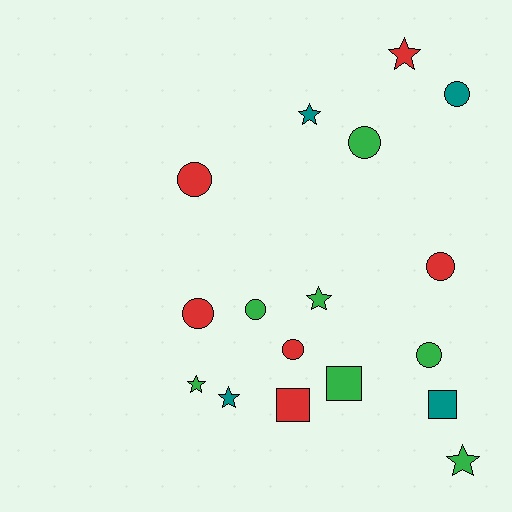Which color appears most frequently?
Green, with 7 objects.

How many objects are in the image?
There are 17 objects.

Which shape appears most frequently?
Circle, with 8 objects.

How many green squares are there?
There is 1 green square.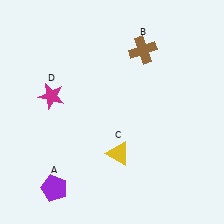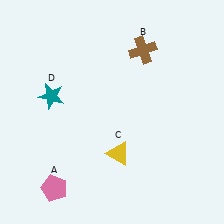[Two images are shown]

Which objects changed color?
A changed from purple to pink. D changed from magenta to teal.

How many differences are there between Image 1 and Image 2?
There are 2 differences between the two images.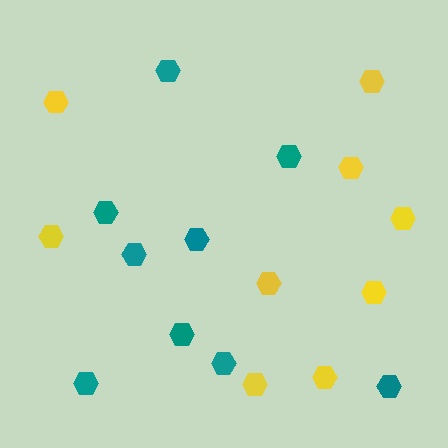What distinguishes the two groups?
There are 2 groups: one group of yellow hexagons (9) and one group of teal hexagons (9).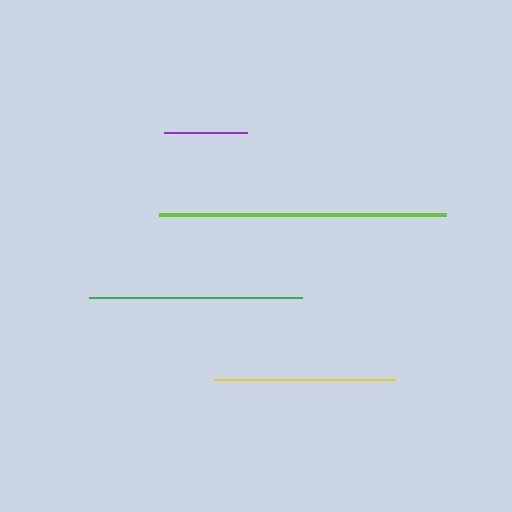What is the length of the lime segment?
The lime segment is approximately 287 pixels long.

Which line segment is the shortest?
The purple line is the shortest at approximately 83 pixels.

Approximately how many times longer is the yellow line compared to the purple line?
The yellow line is approximately 2.2 times the length of the purple line.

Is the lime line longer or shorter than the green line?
The lime line is longer than the green line.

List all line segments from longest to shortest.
From longest to shortest: lime, green, yellow, purple.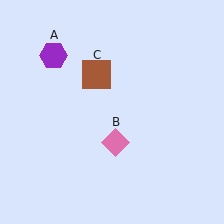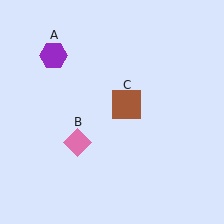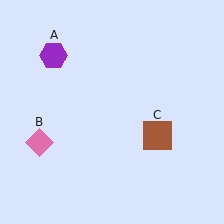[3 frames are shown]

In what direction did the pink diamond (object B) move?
The pink diamond (object B) moved left.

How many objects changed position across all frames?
2 objects changed position: pink diamond (object B), brown square (object C).